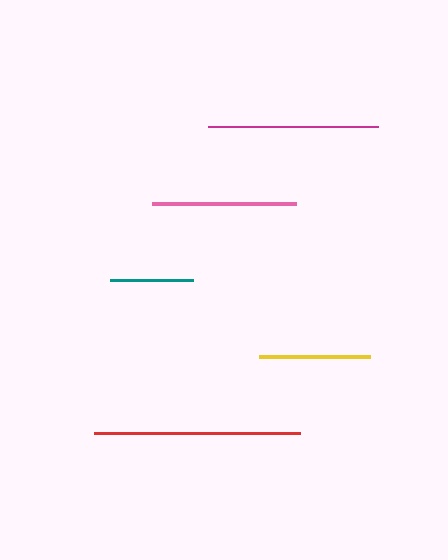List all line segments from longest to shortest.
From longest to shortest: red, magenta, pink, yellow, teal.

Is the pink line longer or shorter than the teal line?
The pink line is longer than the teal line.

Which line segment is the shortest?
The teal line is the shortest at approximately 83 pixels.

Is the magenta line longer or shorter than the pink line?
The magenta line is longer than the pink line.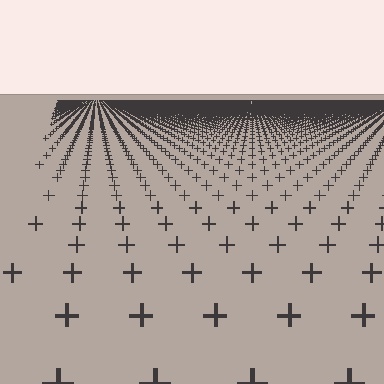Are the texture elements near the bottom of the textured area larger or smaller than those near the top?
Larger. Near the bottom, elements are closer to the viewer and appear at a bigger on-screen size.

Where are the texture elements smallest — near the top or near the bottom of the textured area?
Near the top.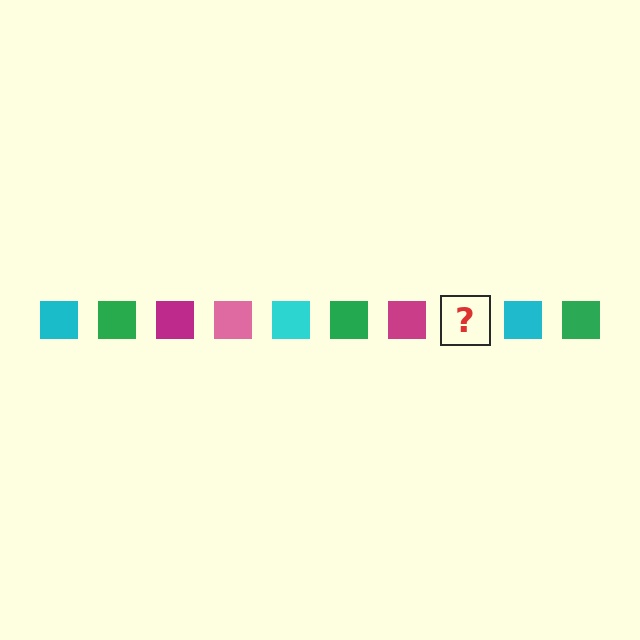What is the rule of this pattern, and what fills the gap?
The rule is that the pattern cycles through cyan, green, magenta, pink squares. The gap should be filled with a pink square.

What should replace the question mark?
The question mark should be replaced with a pink square.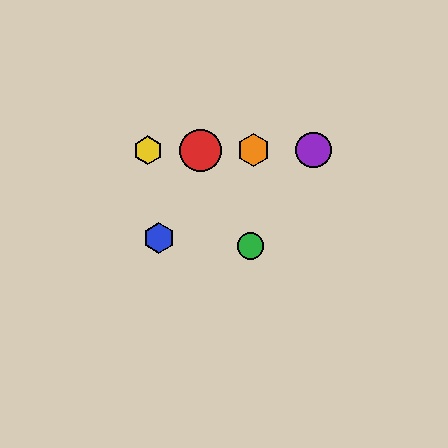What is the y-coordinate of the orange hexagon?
The orange hexagon is at y≈150.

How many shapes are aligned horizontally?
4 shapes (the red circle, the yellow hexagon, the purple circle, the orange hexagon) are aligned horizontally.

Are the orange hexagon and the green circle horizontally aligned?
No, the orange hexagon is at y≈150 and the green circle is at y≈246.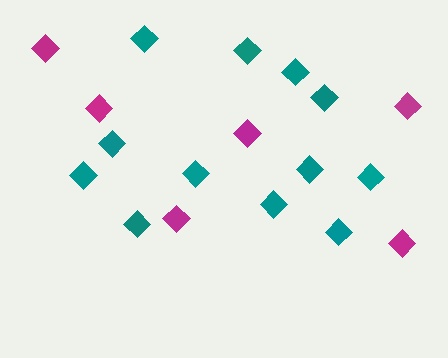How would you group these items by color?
There are 2 groups: one group of magenta diamonds (6) and one group of teal diamonds (12).